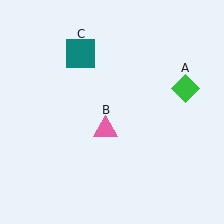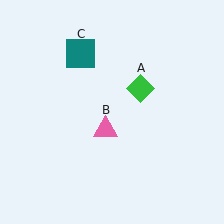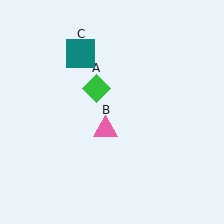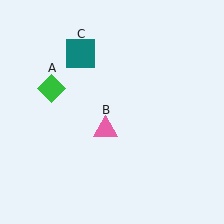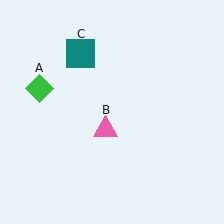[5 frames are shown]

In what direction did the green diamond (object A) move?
The green diamond (object A) moved left.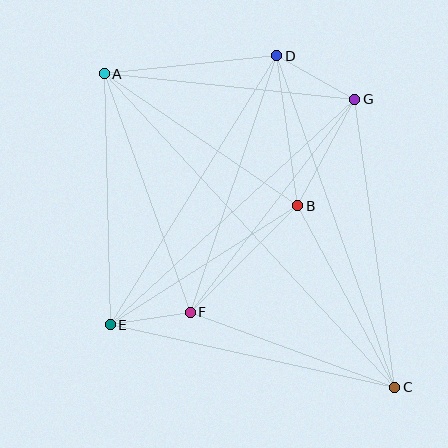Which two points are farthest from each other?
Points A and C are farthest from each other.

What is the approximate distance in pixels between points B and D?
The distance between B and D is approximately 151 pixels.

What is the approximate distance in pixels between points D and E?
The distance between D and E is approximately 316 pixels.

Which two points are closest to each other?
Points E and F are closest to each other.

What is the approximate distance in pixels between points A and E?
The distance between A and E is approximately 251 pixels.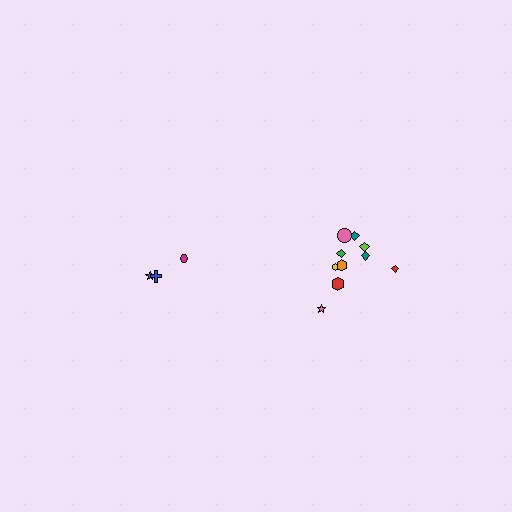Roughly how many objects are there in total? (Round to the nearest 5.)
Roughly 15 objects in total.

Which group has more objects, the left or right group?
The right group.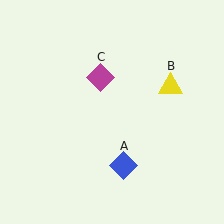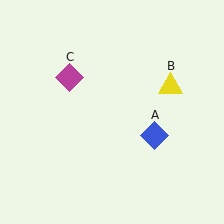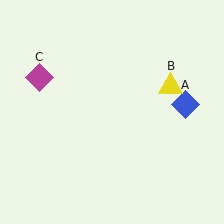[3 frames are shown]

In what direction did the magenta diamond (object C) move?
The magenta diamond (object C) moved left.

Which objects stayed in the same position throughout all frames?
Yellow triangle (object B) remained stationary.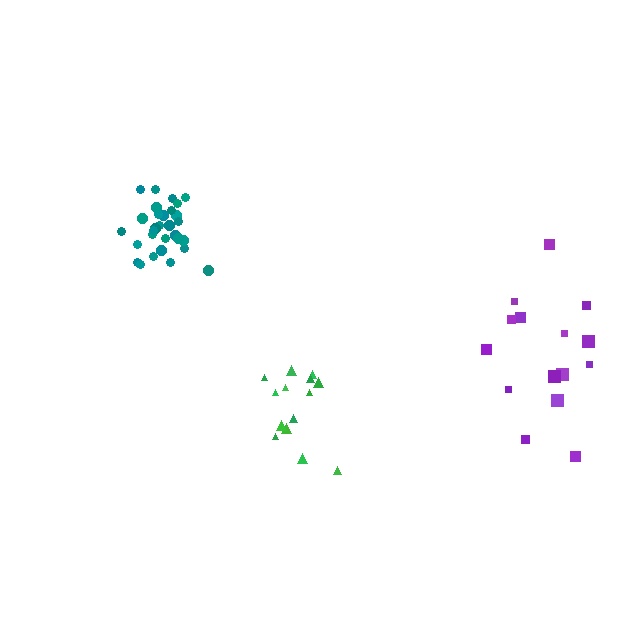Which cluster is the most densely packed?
Teal.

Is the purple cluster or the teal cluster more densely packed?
Teal.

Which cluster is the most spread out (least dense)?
Purple.